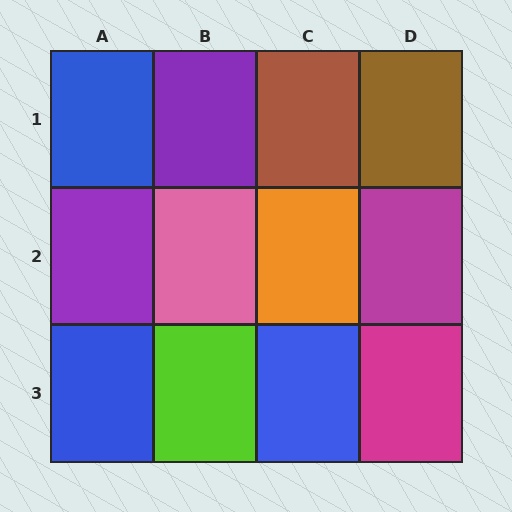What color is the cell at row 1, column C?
Brown.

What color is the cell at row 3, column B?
Lime.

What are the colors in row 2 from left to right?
Purple, pink, orange, magenta.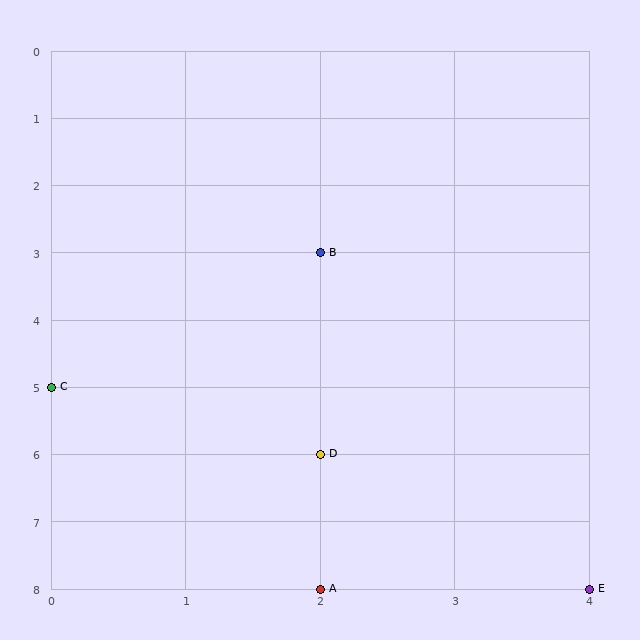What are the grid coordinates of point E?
Point E is at grid coordinates (4, 8).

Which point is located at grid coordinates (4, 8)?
Point E is at (4, 8).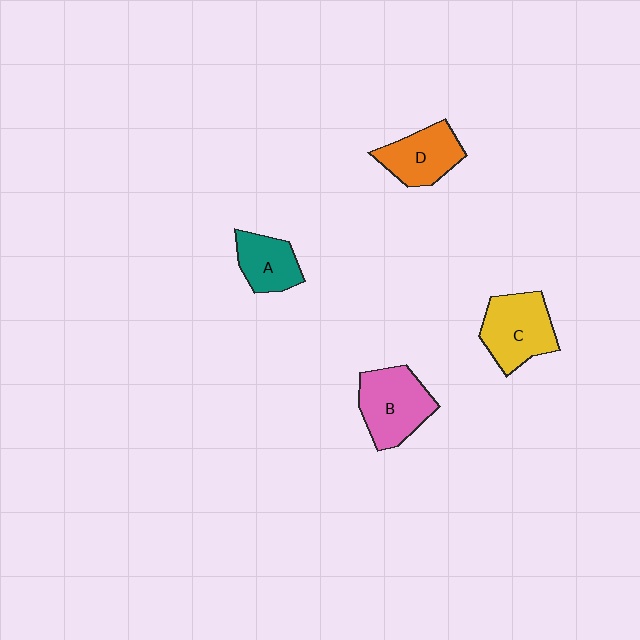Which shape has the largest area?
Shape B (pink).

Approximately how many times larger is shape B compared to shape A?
Approximately 1.5 times.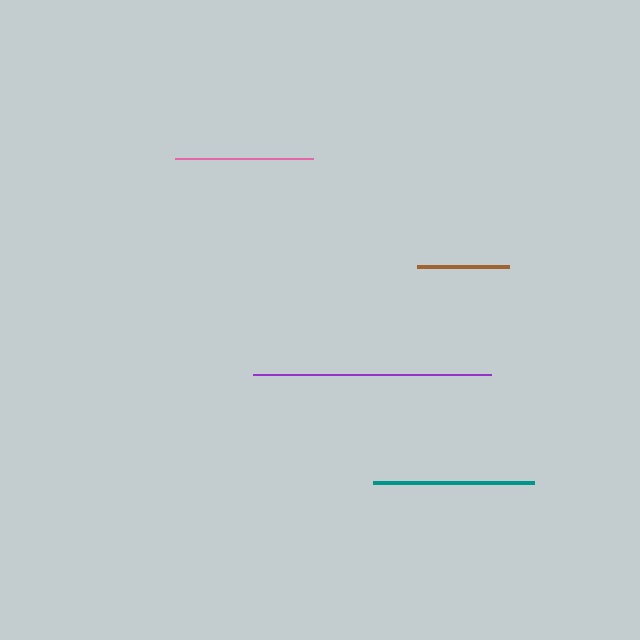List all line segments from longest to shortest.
From longest to shortest: purple, teal, pink, brown.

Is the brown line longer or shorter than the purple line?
The purple line is longer than the brown line.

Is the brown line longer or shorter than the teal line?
The teal line is longer than the brown line.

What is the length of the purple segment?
The purple segment is approximately 238 pixels long.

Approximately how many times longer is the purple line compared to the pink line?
The purple line is approximately 1.7 times the length of the pink line.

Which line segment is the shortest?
The brown line is the shortest at approximately 92 pixels.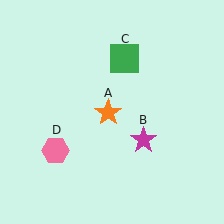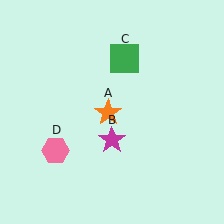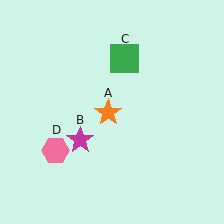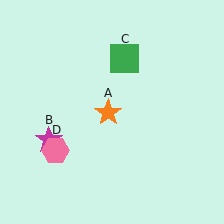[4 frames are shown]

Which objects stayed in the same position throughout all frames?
Orange star (object A) and green square (object C) and pink hexagon (object D) remained stationary.